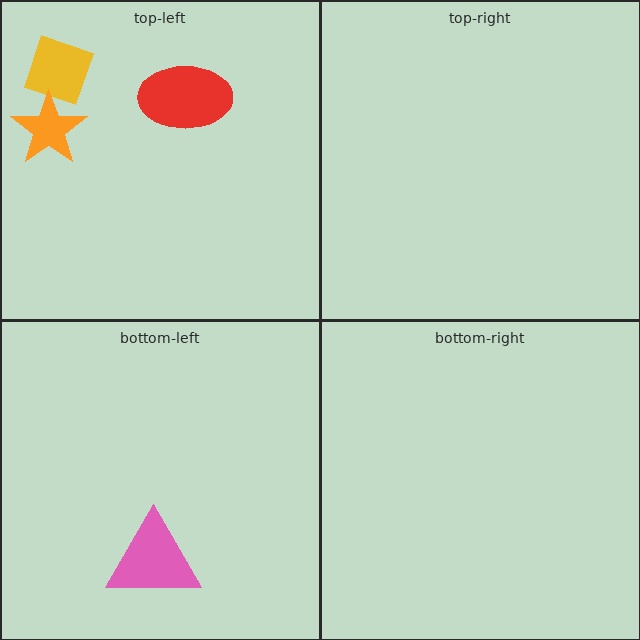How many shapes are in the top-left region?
3.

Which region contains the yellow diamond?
The top-left region.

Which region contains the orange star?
The top-left region.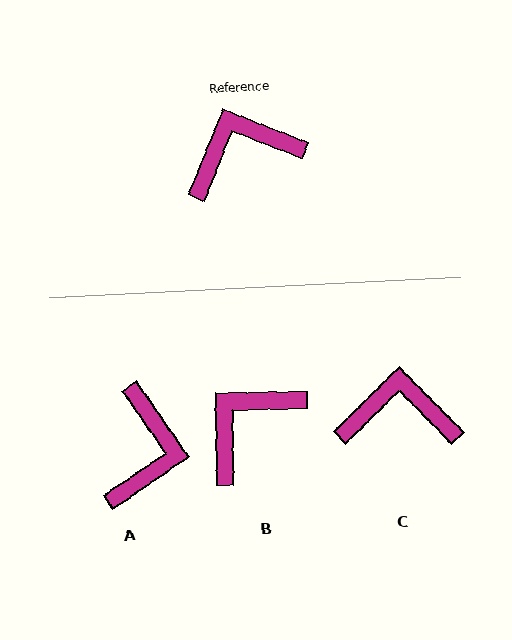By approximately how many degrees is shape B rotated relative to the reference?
Approximately 23 degrees counter-clockwise.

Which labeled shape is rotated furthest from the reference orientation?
A, about 124 degrees away.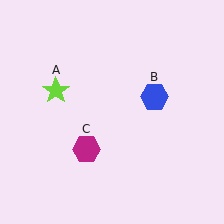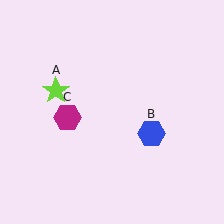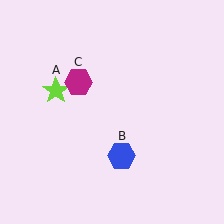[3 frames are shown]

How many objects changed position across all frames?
2 objects changed position: blue hexagon (object B), magenta hexagon (object C).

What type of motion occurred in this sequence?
The blue hexagon (object B), magenta hexagon (object C) rotated clockwise around the center of the scene.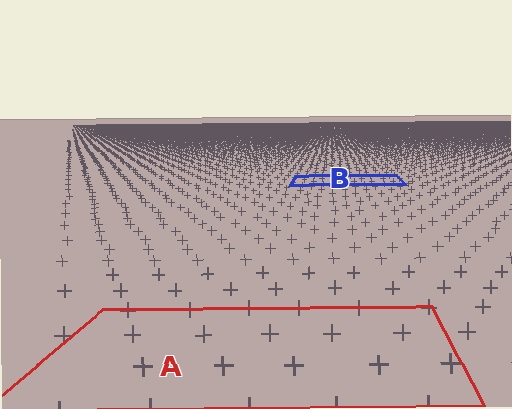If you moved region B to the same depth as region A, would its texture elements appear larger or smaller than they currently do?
They would appear larger. At a closer depth, the same texture elements are projected at a bigger on-screen size.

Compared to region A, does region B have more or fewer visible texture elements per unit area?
Region B has more texture elements per unit area — they are packed more densely because it is farther away.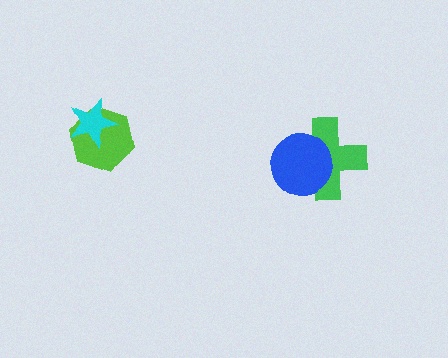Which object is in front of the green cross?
The blue circle is in front of the green cross.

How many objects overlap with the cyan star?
1 object overlaps with the cyan star.